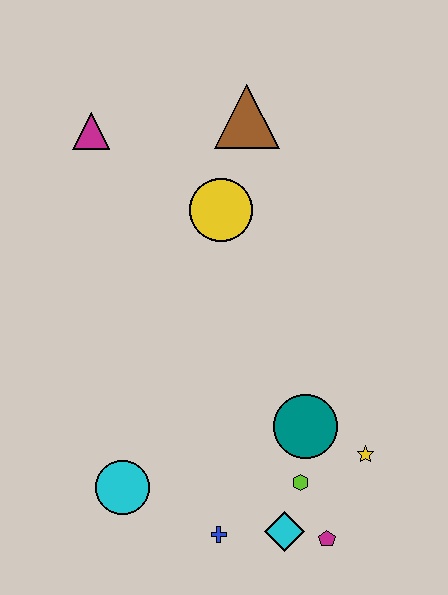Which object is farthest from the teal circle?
The magenta triangle is farthest from the teal circle.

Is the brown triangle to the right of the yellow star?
No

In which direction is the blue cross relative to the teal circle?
The blue cross is below the teal circle.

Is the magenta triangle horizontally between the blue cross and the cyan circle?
No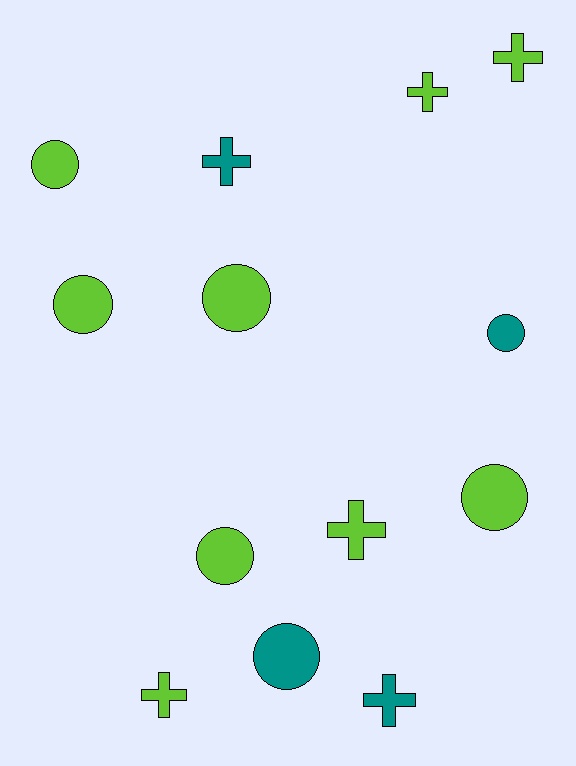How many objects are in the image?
There are 13 objects.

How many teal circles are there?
There are 2 teal circles.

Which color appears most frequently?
Lime, with 9 objects.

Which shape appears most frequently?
Circle, with 7 objects.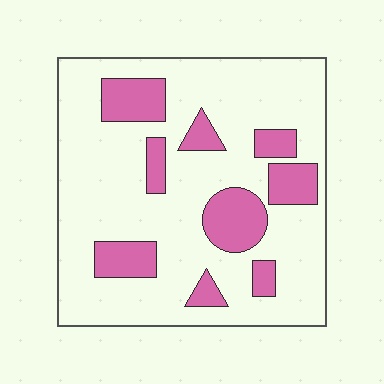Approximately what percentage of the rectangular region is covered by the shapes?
Approximately 20%.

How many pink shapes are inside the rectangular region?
9.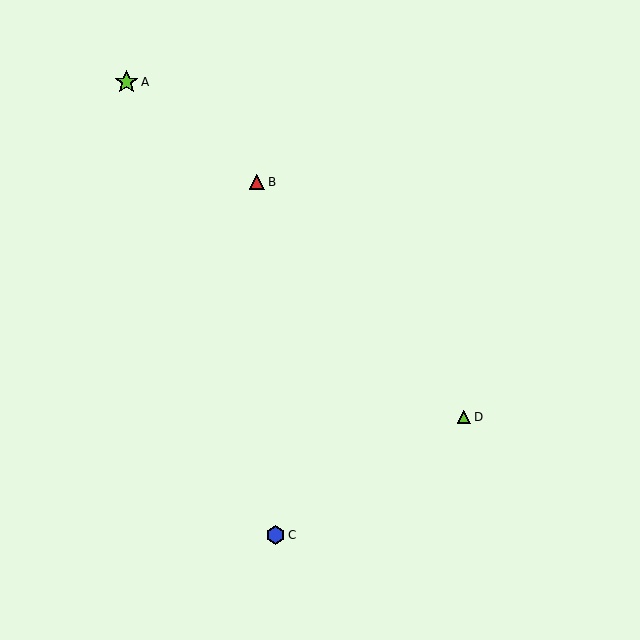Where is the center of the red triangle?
The center of the red triangle is at (257, 182).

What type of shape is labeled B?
Shape B is a red triangle.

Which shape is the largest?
The lime star (labeled A) is the largest.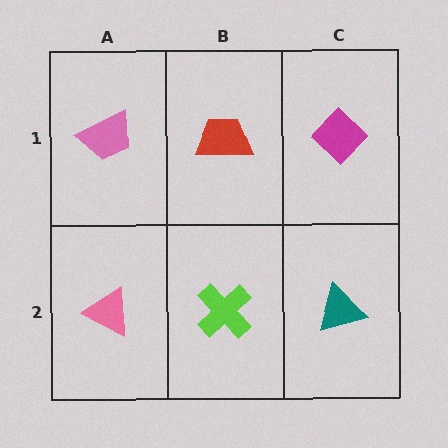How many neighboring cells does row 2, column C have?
2.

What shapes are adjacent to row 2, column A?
A pink trapezoid (row 1, column A), a lime cross (row 2, column B).